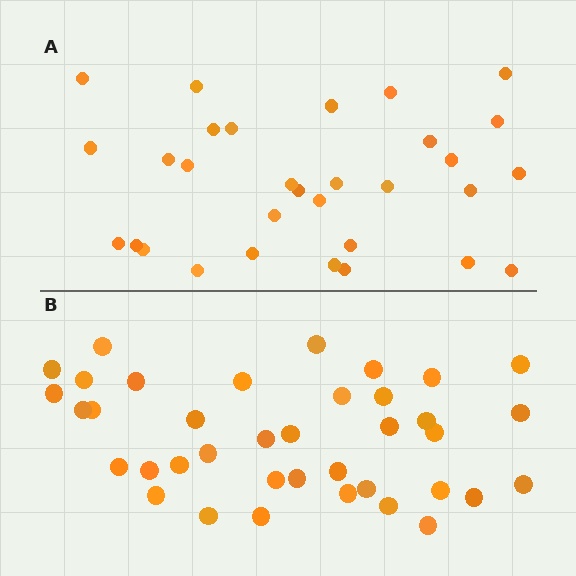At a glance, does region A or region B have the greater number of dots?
Region B (the bottom region) has more dots.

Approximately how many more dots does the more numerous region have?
Region B has roughly 8 or so more dots than region A.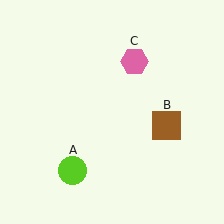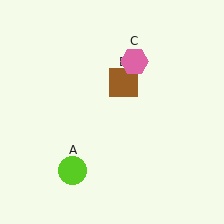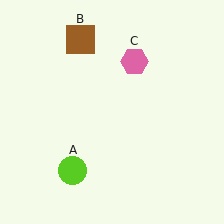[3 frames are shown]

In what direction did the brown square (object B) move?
The brown square (object B) moved up and to the left.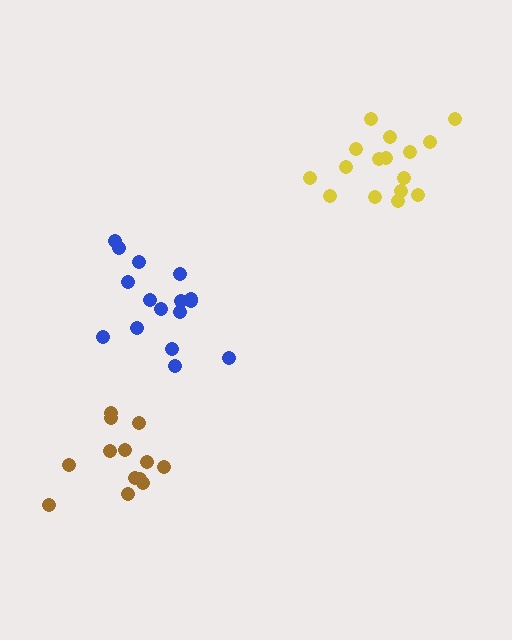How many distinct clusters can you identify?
There are 3 distinct clusters.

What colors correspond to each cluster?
The clusters are colored: blue, yellow, brown.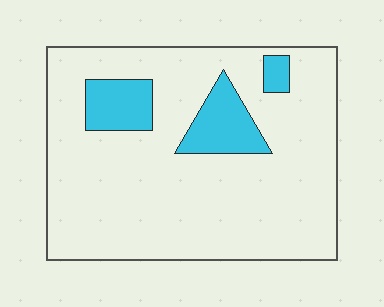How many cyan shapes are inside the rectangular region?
3.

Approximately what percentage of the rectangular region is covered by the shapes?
Approximately 15%.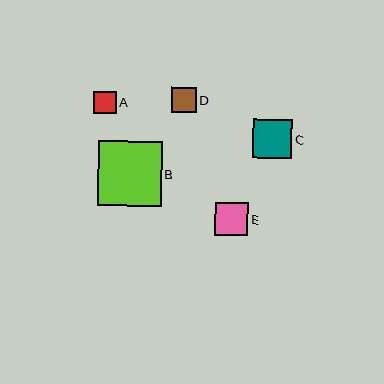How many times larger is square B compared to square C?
Square B is approximately 1.6 times the size of square C.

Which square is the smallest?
Square A is the smallest with a size of approximately 22 pixels.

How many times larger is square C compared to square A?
Square C is approximately 1.8 times the size of square A.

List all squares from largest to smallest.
From largest to smallest: B, C, E, D, A.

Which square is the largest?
Square B is the largest with a size of approximately 64 pixels.